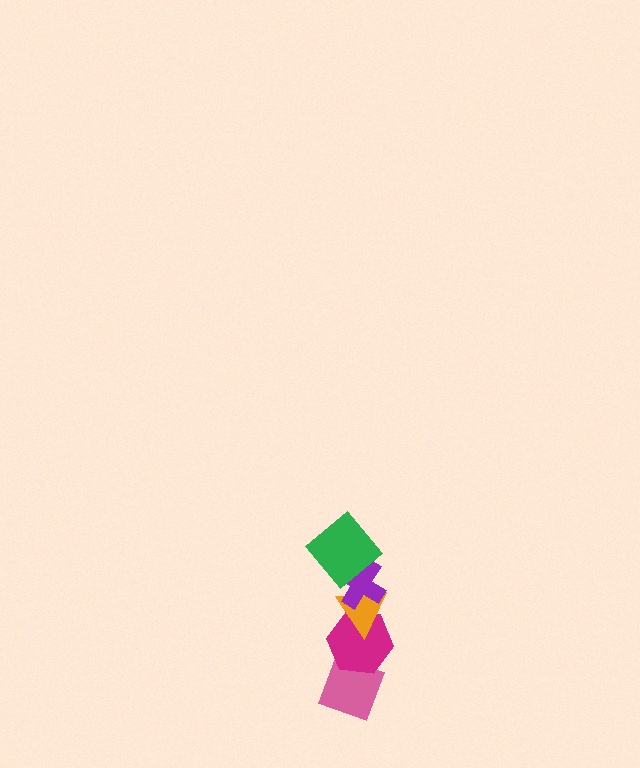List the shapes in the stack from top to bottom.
From top to bottom: the green diamond, the purple cross, the orange triangle, the magenta hexagon, the pink diamond.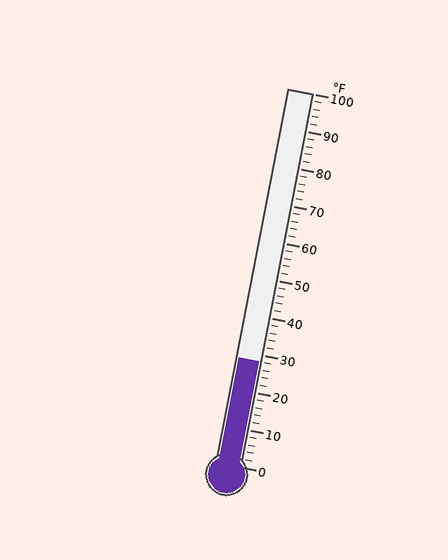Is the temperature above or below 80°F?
The temperature is below 80°F.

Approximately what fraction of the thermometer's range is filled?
The thermometer is filled to approximately 30% of its range.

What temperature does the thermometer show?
The thermometer shows approximately 28°F.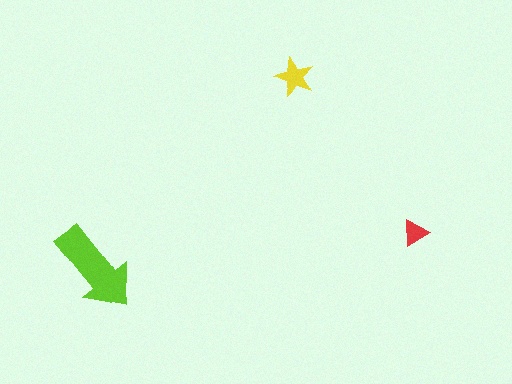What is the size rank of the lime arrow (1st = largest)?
1st.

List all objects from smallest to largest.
The red triangle, the yellow star, the lime arrow.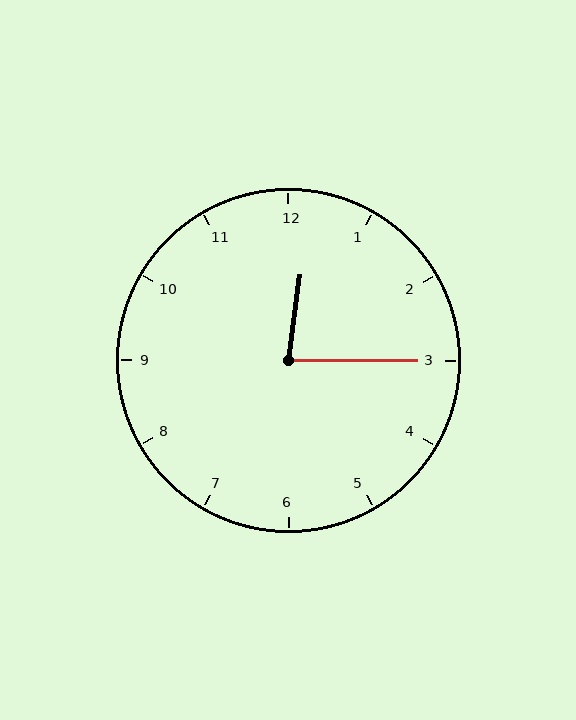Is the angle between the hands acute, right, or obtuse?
It is acute.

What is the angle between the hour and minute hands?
Approximately 82 degrees.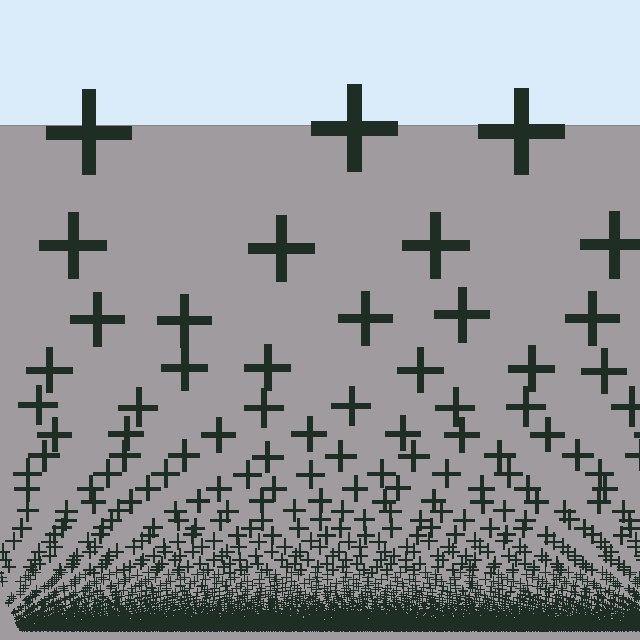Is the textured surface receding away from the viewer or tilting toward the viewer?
The surface appears to tilt toward the viewer. Texture elements get larger and sparser toward the top.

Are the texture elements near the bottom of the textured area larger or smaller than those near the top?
Smaller. The gradient is inverted — elements near the bottom are smaller and denser.